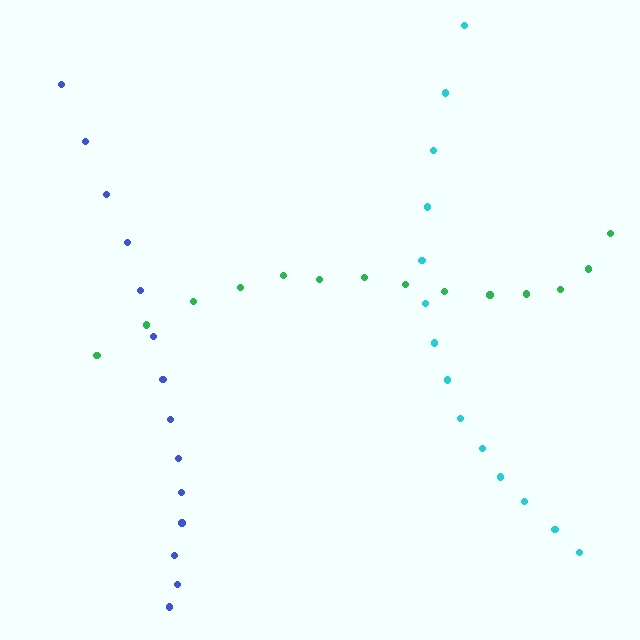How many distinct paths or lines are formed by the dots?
There are 3 distinct paths.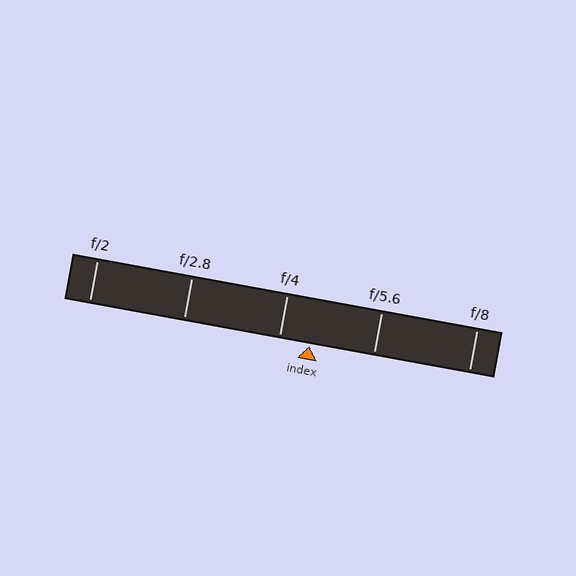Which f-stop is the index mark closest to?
The index mark is closest to f/4.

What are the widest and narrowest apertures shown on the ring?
The widest aperture shown is f/2 and the narrowest is f/8.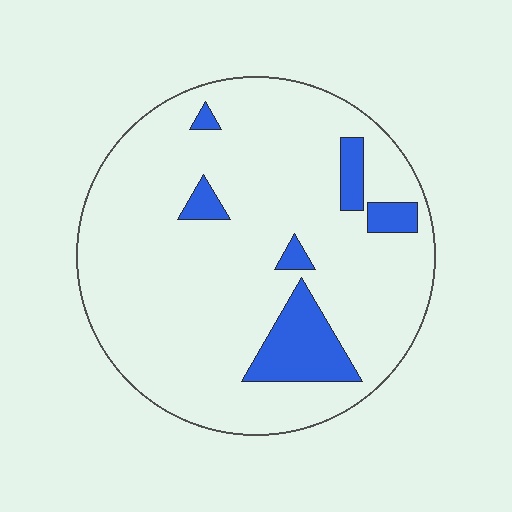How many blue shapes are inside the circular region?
6.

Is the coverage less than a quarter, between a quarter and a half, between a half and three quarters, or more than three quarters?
Less than a quarter.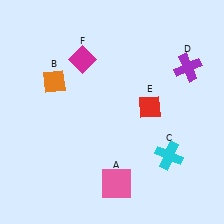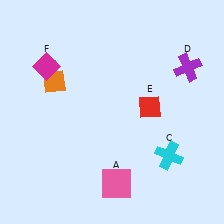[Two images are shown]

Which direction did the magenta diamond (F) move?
The magenta diamond (F) moved left.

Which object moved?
The magenta diamond (F) moved left.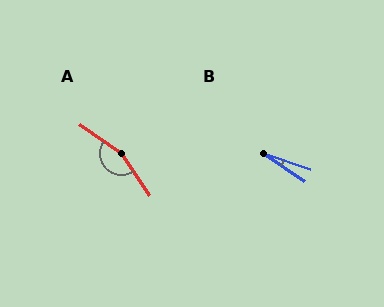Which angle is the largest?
A, at approximately 158 degrees.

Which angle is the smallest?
B, at approximately 16 degrees.